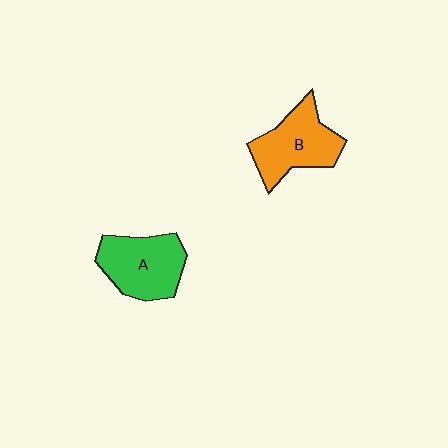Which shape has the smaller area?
Shape B (orange).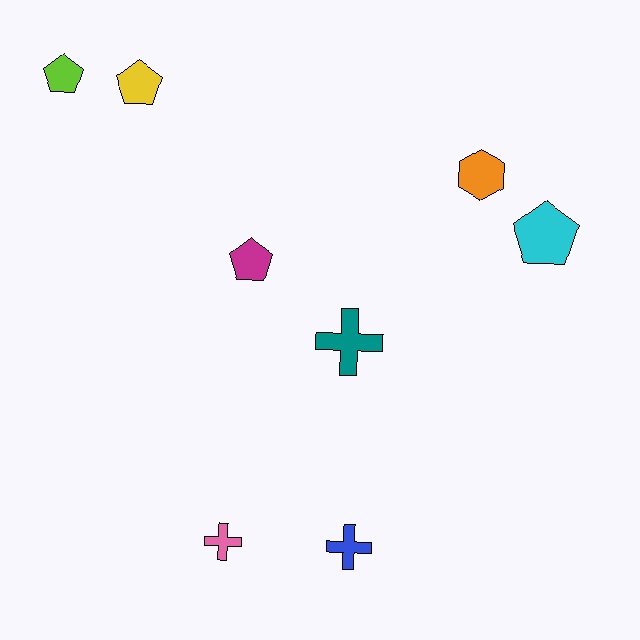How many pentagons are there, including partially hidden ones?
There are 4 pentagons.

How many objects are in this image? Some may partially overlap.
There are 8 objects.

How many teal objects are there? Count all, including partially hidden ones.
There is 1 teal object.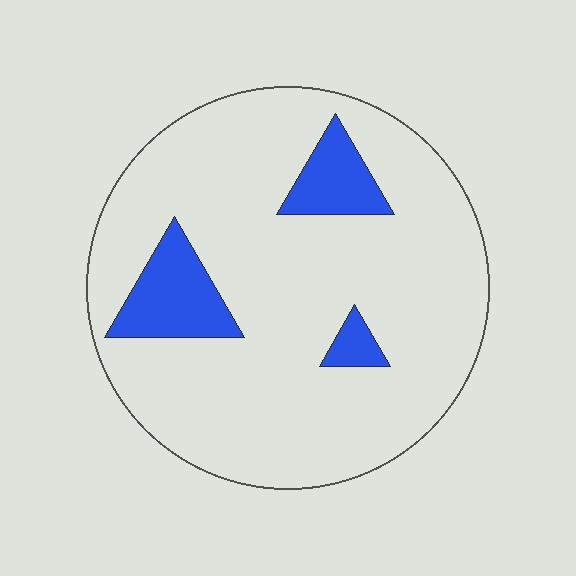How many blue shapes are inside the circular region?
3.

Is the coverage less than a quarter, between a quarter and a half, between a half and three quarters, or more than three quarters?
Less than a quarter.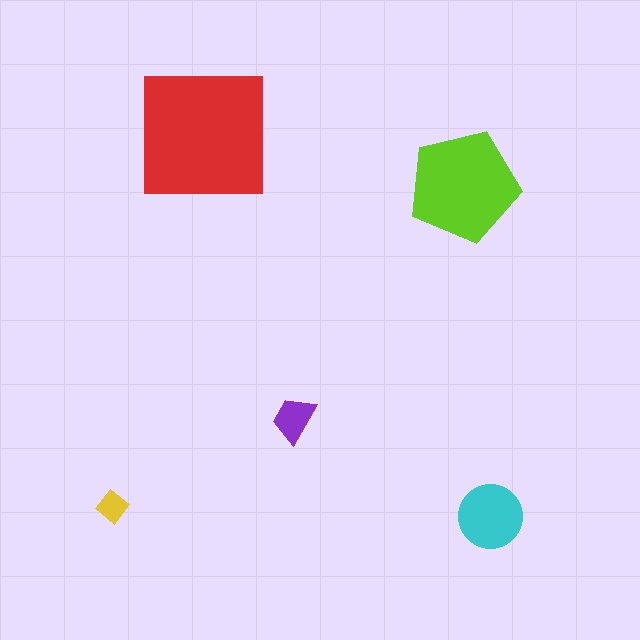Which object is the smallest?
The yellow diamond.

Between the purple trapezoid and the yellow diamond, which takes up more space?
The purple trapezoid.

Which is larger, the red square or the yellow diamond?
The red square.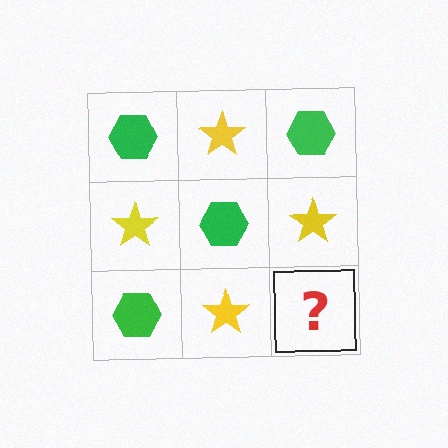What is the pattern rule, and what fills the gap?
The rule is that it alternates green hexagon and yellow star in a checkerboard pattern. The gap should be filled with a green hexagon.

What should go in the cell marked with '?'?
The missing cell should contain a green hexagon.